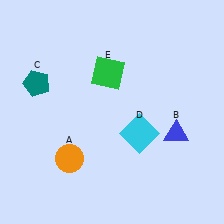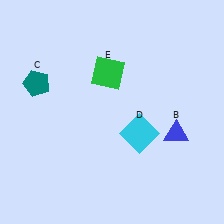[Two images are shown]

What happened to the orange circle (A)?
The orange circle (A) was removed in Image 2. It was in the bottom-left area of Image 1.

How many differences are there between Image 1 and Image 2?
There is 1 difference between the two images.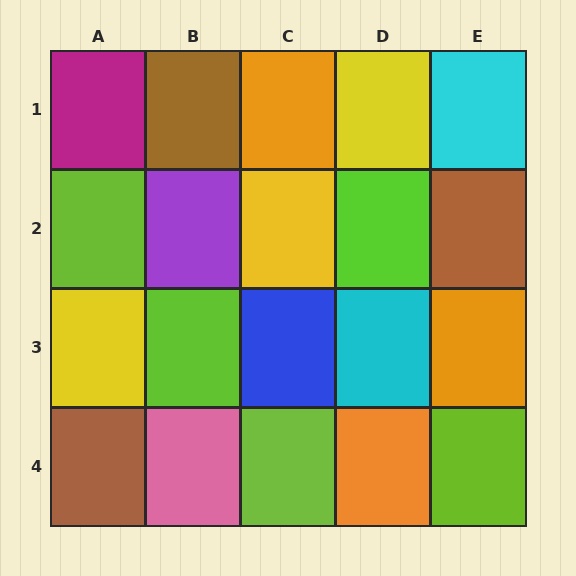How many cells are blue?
1 cell is blue.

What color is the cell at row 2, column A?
Lime.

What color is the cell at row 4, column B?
Pink.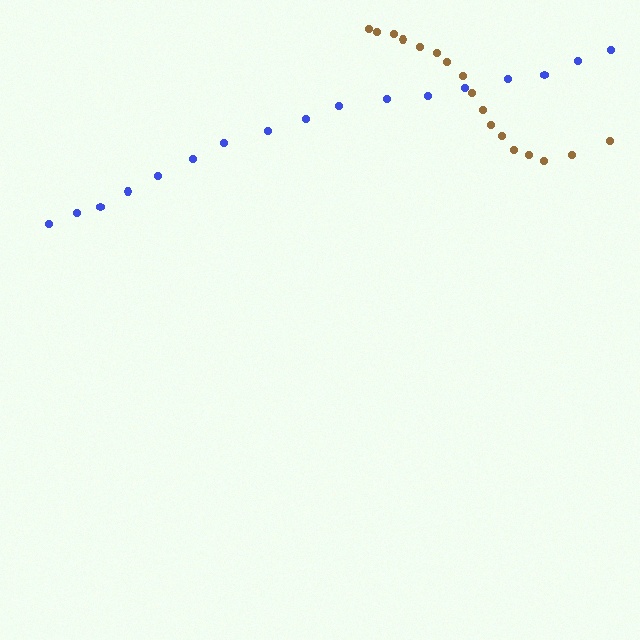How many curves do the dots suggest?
There are 2 distinct paths.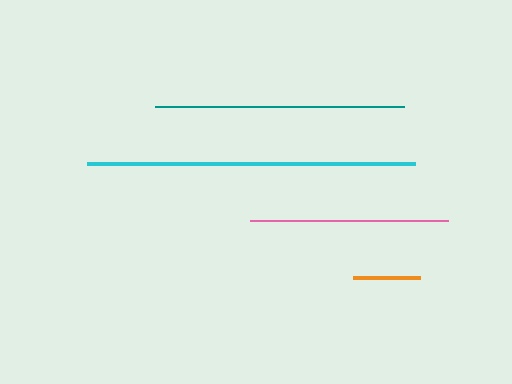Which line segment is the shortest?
The orange line is the shortest at approximately 67 pixels.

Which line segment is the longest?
The cyan line is the longest at approximately 328 pixels.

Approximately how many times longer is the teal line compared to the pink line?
The teal line is approximately 1.3 times the length of the pink line.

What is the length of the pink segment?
The pink segment is approximately 198 pixels long.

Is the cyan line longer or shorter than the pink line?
The cyan line is longer than the pink line.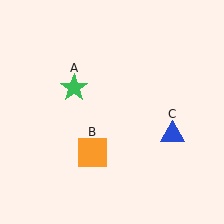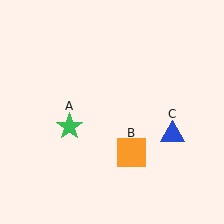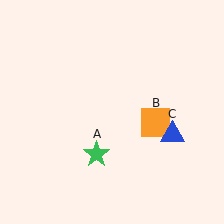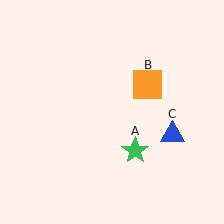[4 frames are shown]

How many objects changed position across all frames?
2 objects changed position: green star (object A), orange square (object B).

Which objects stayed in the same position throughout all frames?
Blue triangle (object C) remained stationary.